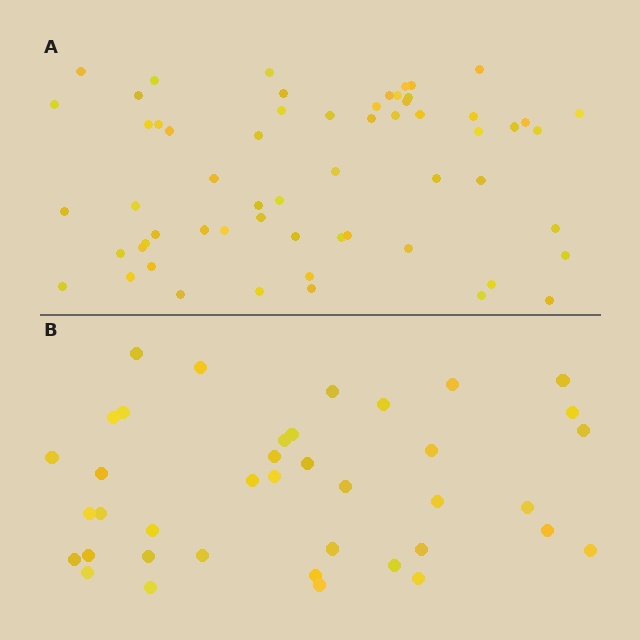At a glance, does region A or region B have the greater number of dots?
Region A (the top region) has more dots.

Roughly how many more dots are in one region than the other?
Region A has approximately 20 more dots than region B.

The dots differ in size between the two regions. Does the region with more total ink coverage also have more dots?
No. Region B has more total ink coverage because its dots are larger, but region A actually contains more individual dots. Total area can be misleading — the number of items is what matters here.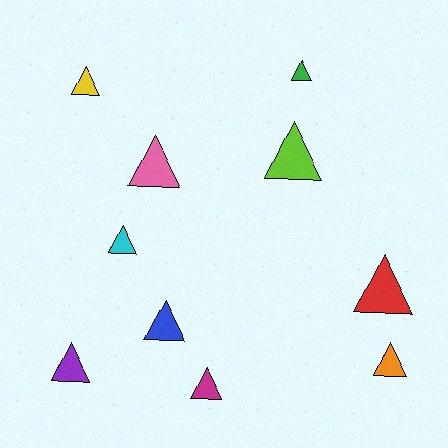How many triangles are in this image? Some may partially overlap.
There are 10 triangles.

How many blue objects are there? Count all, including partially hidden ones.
There is 1 blue object.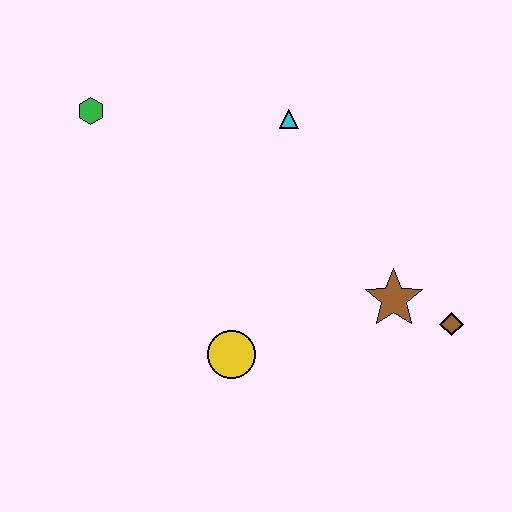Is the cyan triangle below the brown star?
No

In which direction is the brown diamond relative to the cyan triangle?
The brown diamond is below the cyan triangle.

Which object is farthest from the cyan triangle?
The brown diamond is farthest from the cyan triangle.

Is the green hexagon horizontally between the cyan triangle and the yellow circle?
No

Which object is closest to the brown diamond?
The brown star is closest to the brown diamond.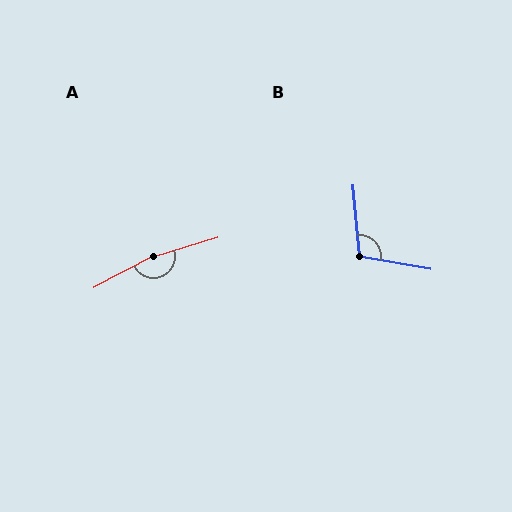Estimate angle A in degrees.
Approximately 169 degrees.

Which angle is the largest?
A, at approximately 169 degrees.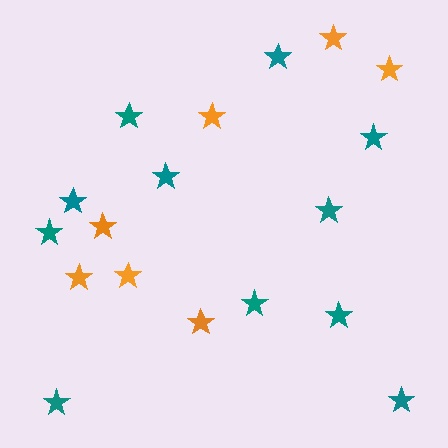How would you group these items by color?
There are 2 groups: one group of orange stars (7) and one group of teal stars (11).